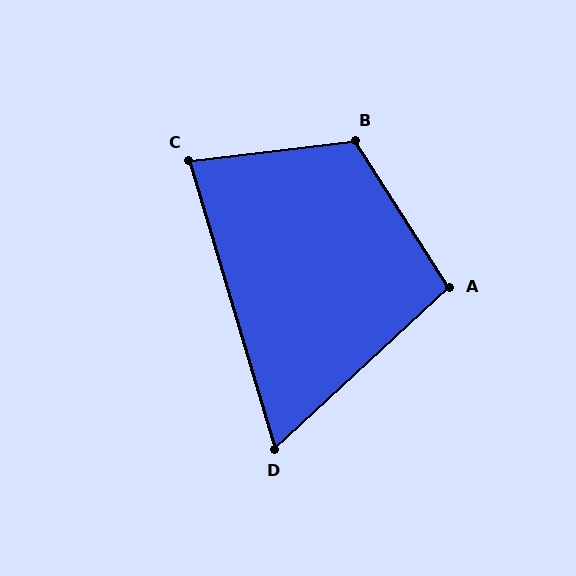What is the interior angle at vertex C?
Approximately 80 degrees (acute).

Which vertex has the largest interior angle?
B, at approximately 116 degrees.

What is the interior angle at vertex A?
Approximately 100 degrees (obtuse).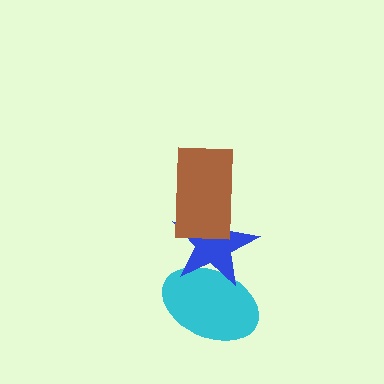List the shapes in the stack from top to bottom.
From top to bottom: the brown rectangle, the blue star, the cyan ellipse.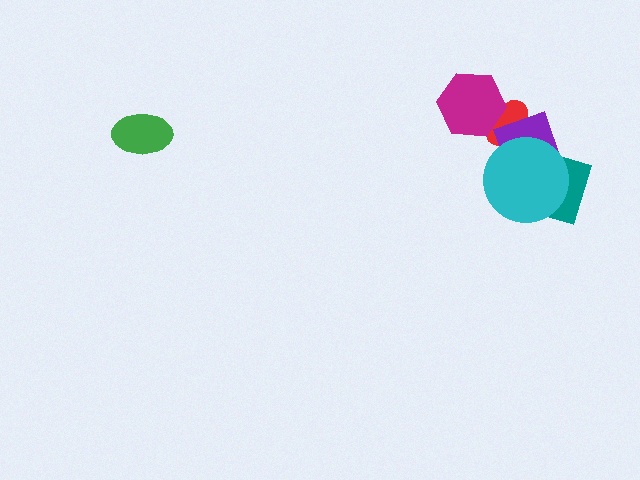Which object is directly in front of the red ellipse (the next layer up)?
The purple diamond is directly in front of the red ellipse.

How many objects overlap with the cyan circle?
3 objects overlap with the cyan circle.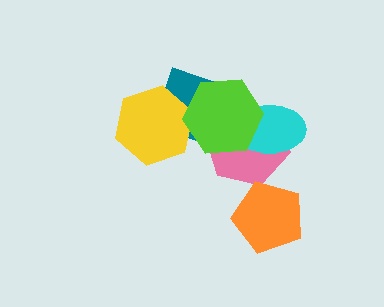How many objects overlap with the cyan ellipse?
2 objects overlap with the cyan ellipse.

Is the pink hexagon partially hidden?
Yes, it is partially covered by another shape.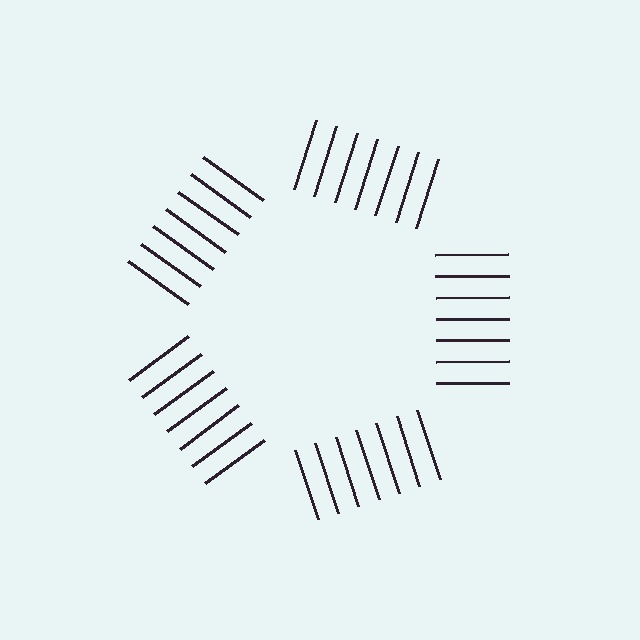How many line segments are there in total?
35 — 7 along each of the 5 edges.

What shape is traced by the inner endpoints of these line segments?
An illusory pentagon — the line segments terminate on its edges but no continuous stroke is drawn.